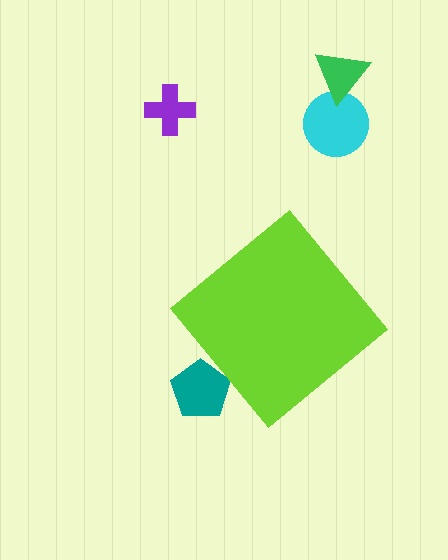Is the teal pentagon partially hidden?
Yes, the teal pentagon is partially hidden behind the lime diamond.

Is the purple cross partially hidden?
No, the purple cross is fully visible.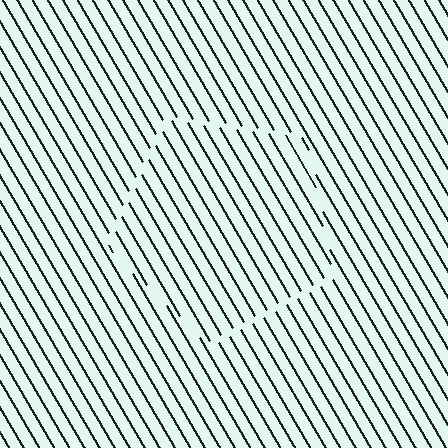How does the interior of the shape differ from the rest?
The interior of the shape contains the same grating, shifted by half a period — the contour is defined by the phase discontinuity where line-ends from the inner and outer gratings abut.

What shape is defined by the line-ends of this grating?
An illusory pentagon. The interior of the shape contains the same grating, shifted by half a period — the contour is defined by the phase discontinuity where line-ends from the inner and outer gratings abut.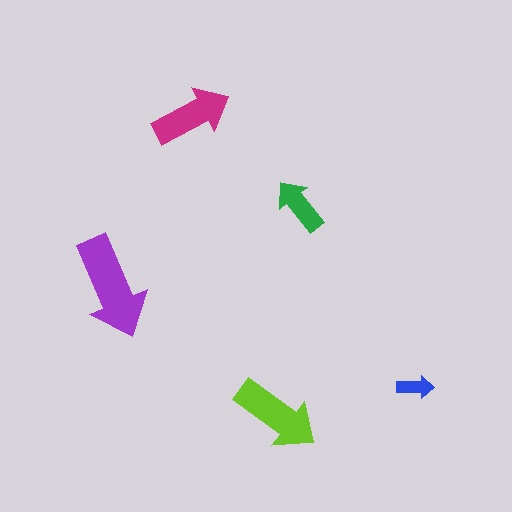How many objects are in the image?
There are 5 objects in the image.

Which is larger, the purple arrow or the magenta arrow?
The purple one.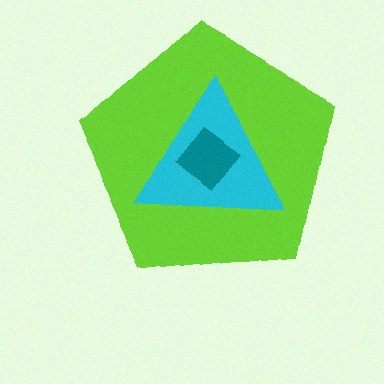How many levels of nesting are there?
3.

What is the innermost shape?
The teal diamond.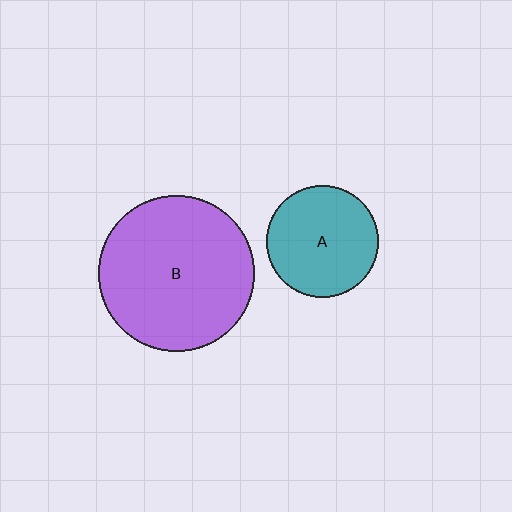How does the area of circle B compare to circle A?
Approximately 1.9 times.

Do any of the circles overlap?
No, none of the circles overlap.